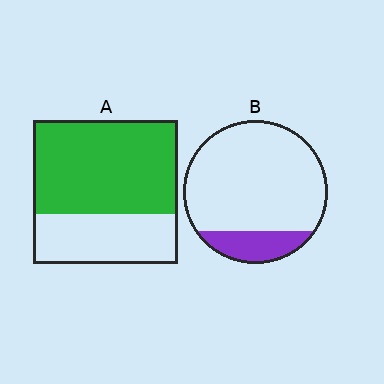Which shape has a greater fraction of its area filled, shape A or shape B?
Shape A.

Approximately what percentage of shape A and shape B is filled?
A is approximately 65% and B is approximately 15%.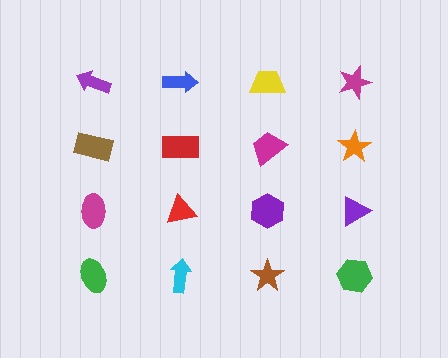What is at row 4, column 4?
A green hexagon.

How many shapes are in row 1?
4 shapes.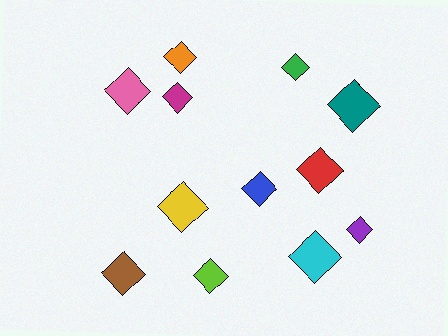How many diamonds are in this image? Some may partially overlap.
There are 12 diamonds.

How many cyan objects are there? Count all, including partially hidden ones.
There is 1 cyan object.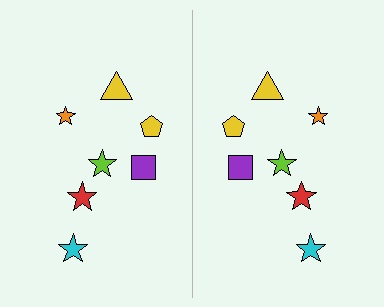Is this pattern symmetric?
Yes, this pattern has bilateral (reflection) symmetry.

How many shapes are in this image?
There are 14 shapes in this image.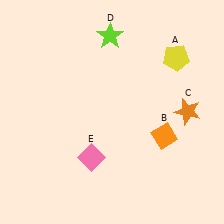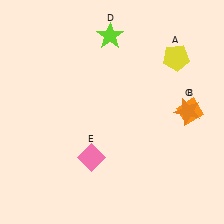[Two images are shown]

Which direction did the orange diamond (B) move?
The orange diamond (B) moved right.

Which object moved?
The orange diamond (B) moved right.